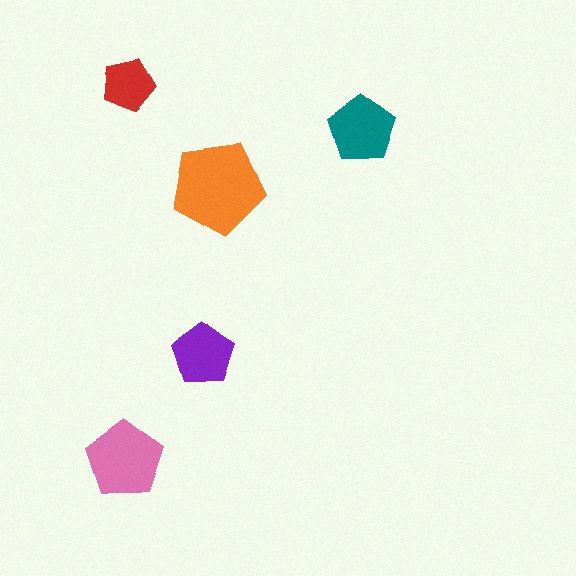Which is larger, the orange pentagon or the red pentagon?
The orange one.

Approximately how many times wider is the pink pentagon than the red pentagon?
About 1.5 times wider.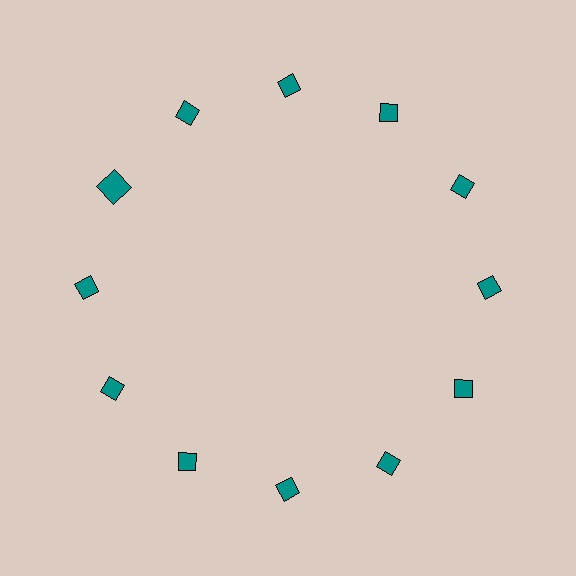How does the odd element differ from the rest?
It has a different shape: square instead of diamond.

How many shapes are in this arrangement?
There are 12 shapes arranged in a ring pattern.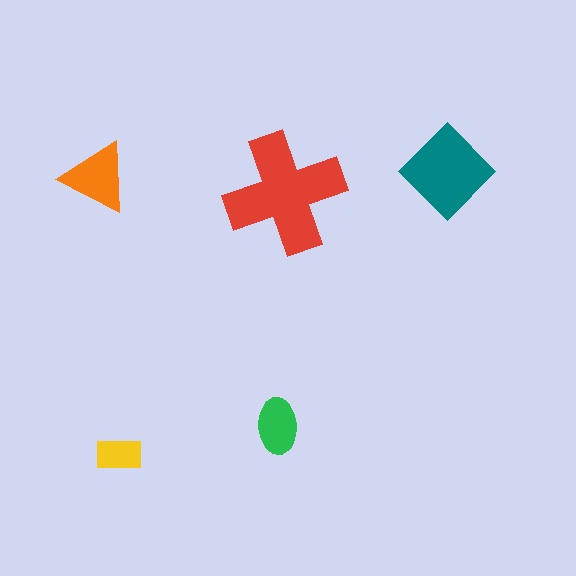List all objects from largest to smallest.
The red cross, the teal diamond, the orange triangle, the green ellipse, the yellow rectangle.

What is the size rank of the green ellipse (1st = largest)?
4th.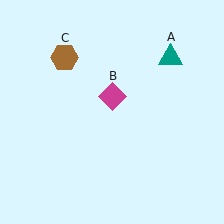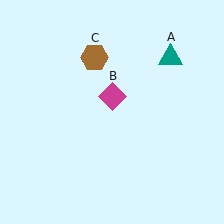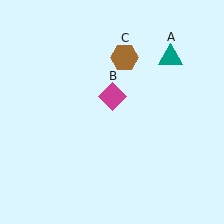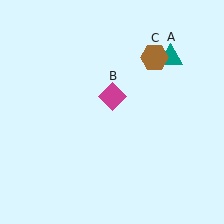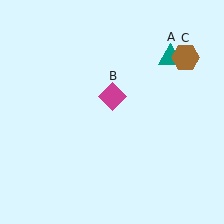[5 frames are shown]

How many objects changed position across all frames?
1 object changed position: brown hexagon (object C).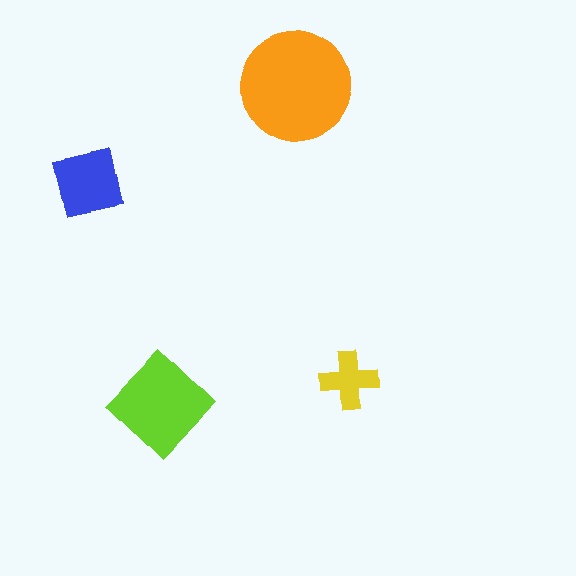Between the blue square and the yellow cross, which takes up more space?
The blue square.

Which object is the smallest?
The yellow cross.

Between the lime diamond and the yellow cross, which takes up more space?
The lime diamond.